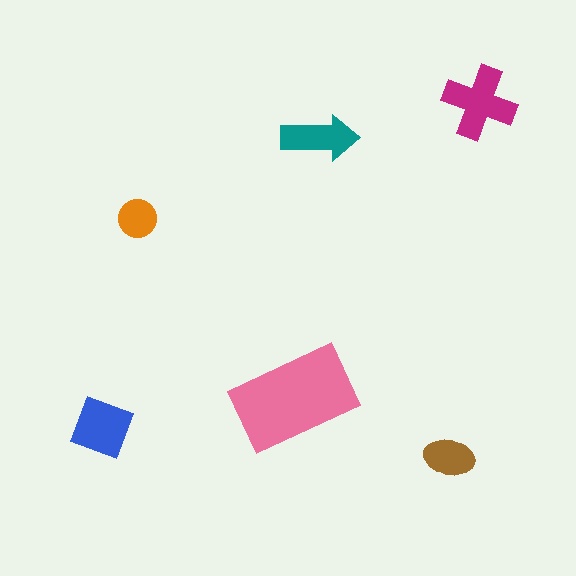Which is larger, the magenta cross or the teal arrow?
The magenta cross.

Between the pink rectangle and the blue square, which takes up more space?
The pink rectangle.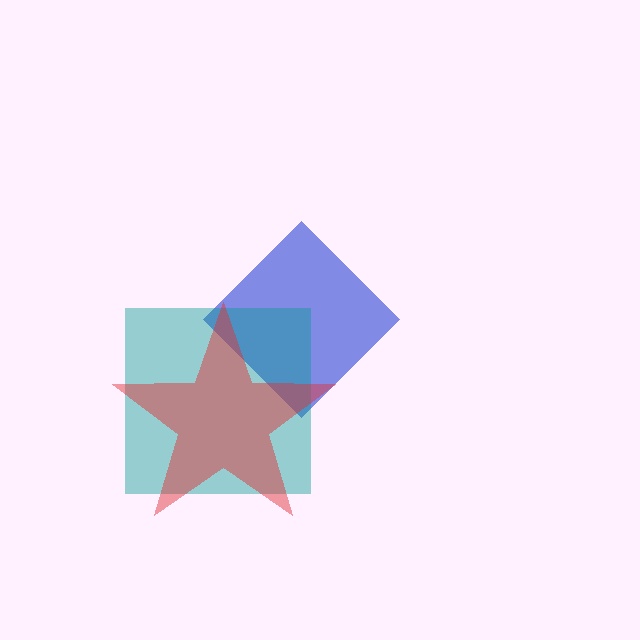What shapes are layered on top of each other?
The layered shapes are: a blue diamond, a teal square, a red star.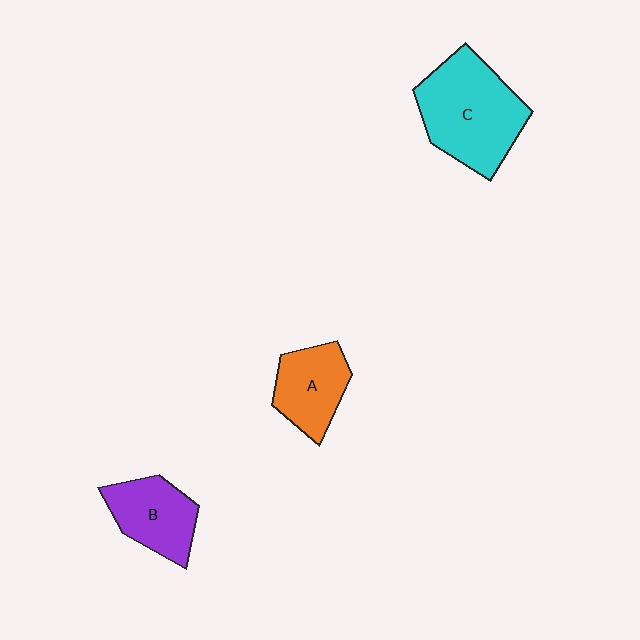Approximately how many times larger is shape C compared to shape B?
Approximately 1.7 times.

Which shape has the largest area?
Shape C (cyan).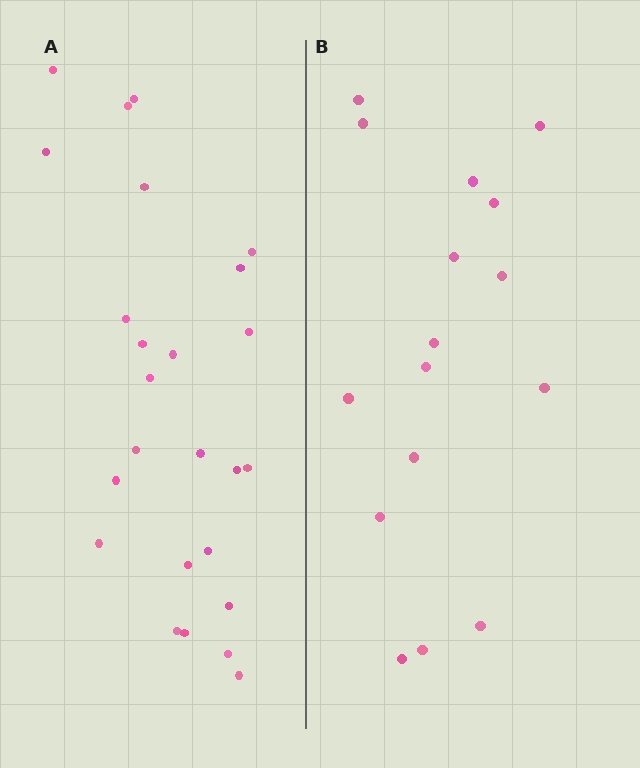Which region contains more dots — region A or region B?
Region A (the left region) has more dots.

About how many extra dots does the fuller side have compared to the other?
Region A has roughly 8 or so more dots than region B.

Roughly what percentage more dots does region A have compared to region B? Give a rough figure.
About 55% more.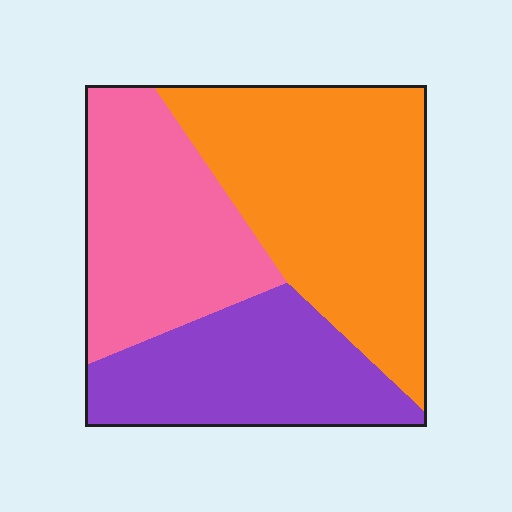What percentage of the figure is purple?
Purple takes up between a sixth and a third of the figure.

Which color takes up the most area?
Orange, at roughly 45%.